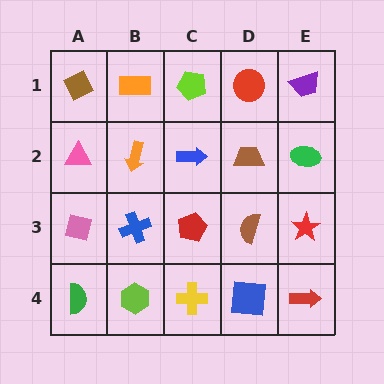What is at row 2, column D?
A brown trapezoid.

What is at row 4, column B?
A lime hexagon.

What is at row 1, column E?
A purple trapezoid.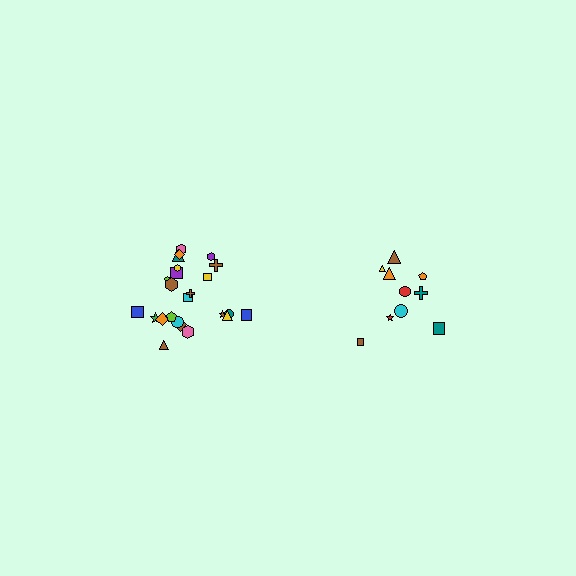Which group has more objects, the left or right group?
The left group.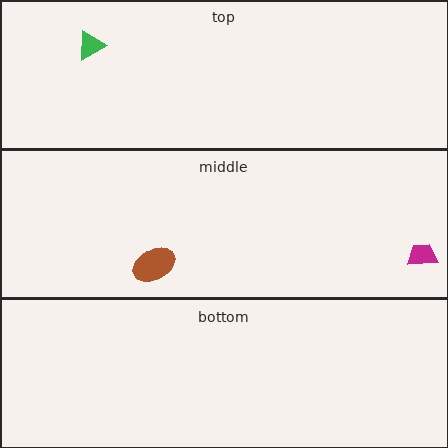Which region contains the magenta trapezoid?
The middle region.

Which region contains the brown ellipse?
The middle region.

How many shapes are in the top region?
1.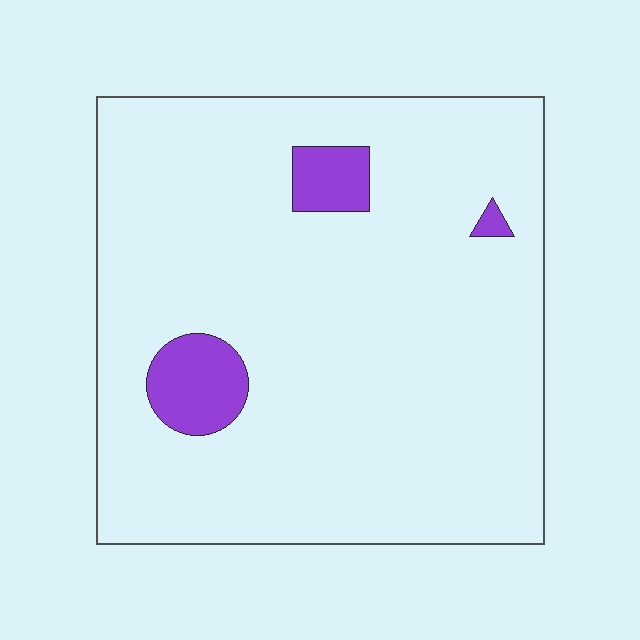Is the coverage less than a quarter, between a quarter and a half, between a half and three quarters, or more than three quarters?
Less than a quarter.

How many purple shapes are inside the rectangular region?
3.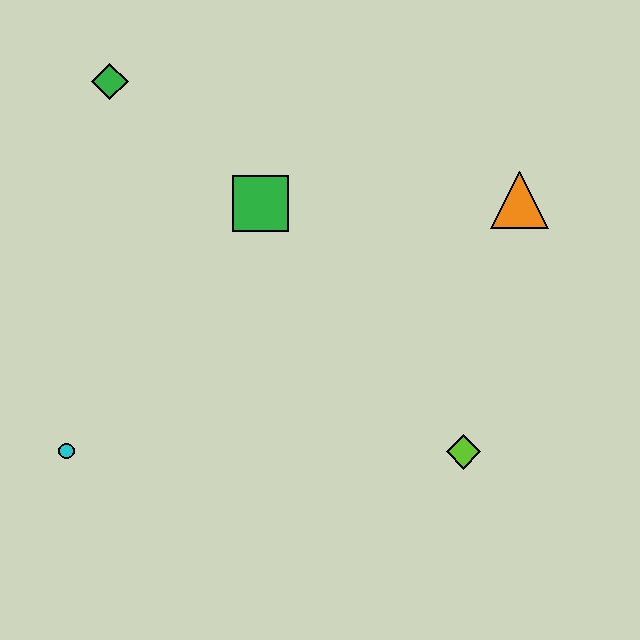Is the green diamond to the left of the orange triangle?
Yes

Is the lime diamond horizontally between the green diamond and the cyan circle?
No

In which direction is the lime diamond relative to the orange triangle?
The lime diamond is below the orange triangle.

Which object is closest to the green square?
The green diamond is closest to the green square.